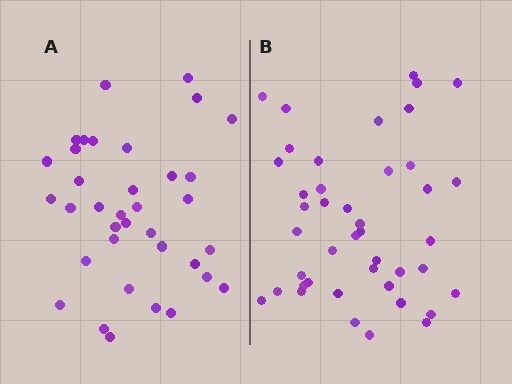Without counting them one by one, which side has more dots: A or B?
Region B (the right region) has more dots.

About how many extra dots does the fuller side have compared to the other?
Region B has roughly 8 or so more dots than region A.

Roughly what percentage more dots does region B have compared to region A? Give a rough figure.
About 20% more.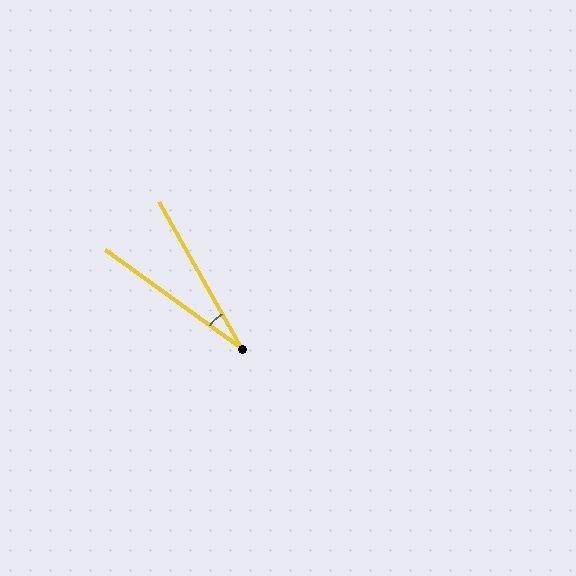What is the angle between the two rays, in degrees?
Approximately 25 degrees.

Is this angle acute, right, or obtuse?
It is acute.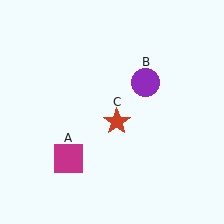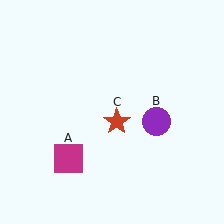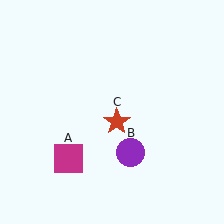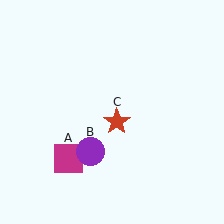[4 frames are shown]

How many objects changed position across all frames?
1 object changed position: purple circle (object B).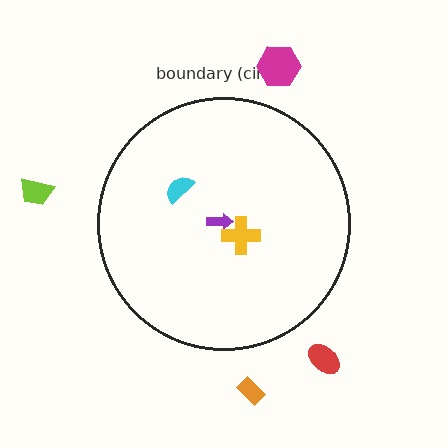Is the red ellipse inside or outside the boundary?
Outside.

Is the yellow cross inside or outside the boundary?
Inside.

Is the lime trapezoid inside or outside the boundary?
Outside.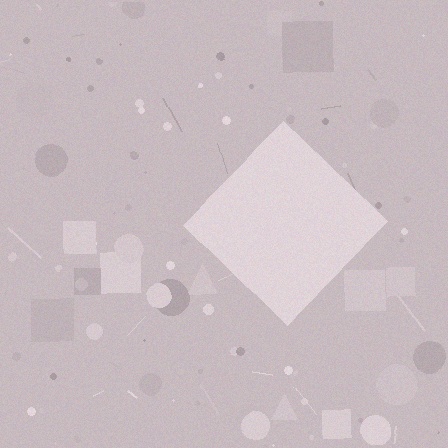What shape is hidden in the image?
A diamond is hidden in the image.